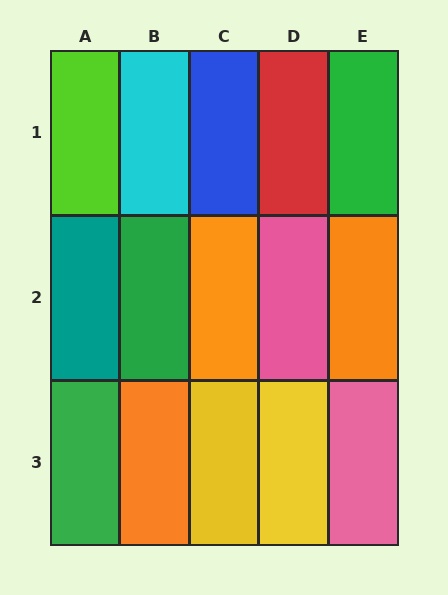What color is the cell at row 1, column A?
Lime.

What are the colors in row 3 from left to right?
Green, orange, yellow, yellow, pink.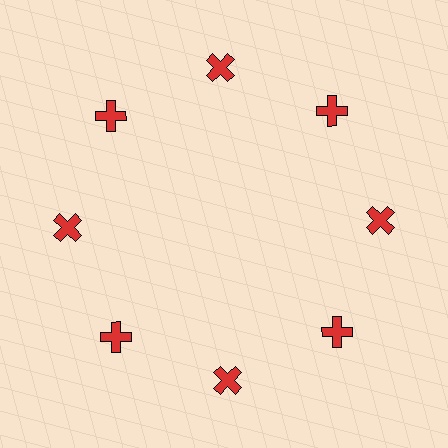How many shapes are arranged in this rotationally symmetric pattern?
There are 8 shapes, arranged in 8 groups of 1.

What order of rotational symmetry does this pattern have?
This pattern has 8-fold rotational symmetry.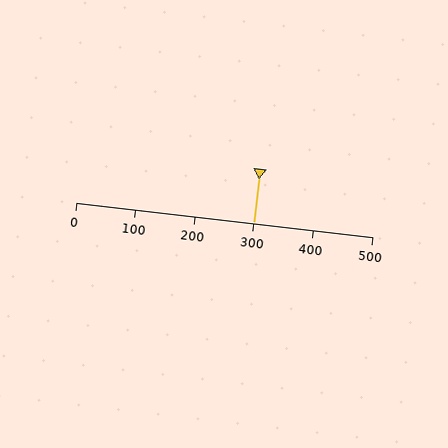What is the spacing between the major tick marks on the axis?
The major ticks are spaced 100 apart.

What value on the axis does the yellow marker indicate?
The marker indicates approximately 300.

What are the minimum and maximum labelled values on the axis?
The axis runs from 0 to 500.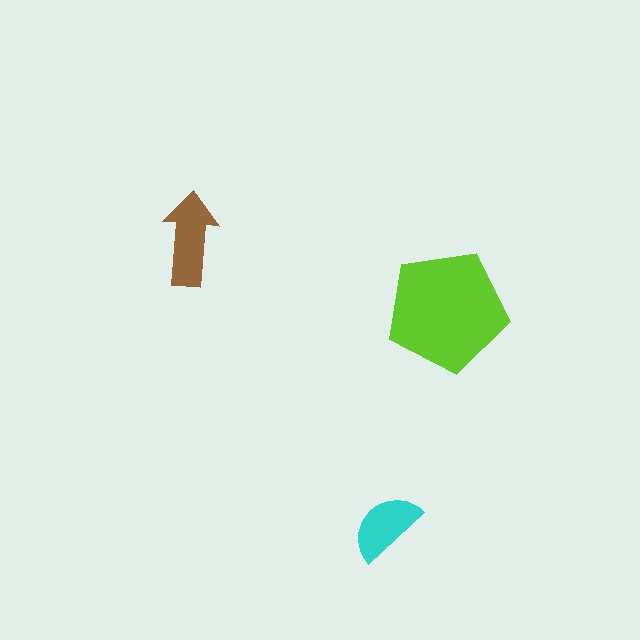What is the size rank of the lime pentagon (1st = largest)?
1st.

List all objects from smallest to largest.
The cyan semicircle, the brown arrow, the lime pentagon.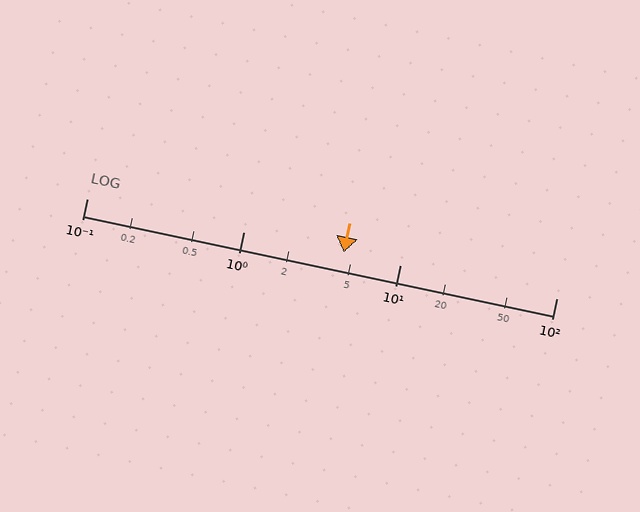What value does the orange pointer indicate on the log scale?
The pointer indicates approximately 4.4.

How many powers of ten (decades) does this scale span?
The scale spans 3 decades, from 0.1 to 100.